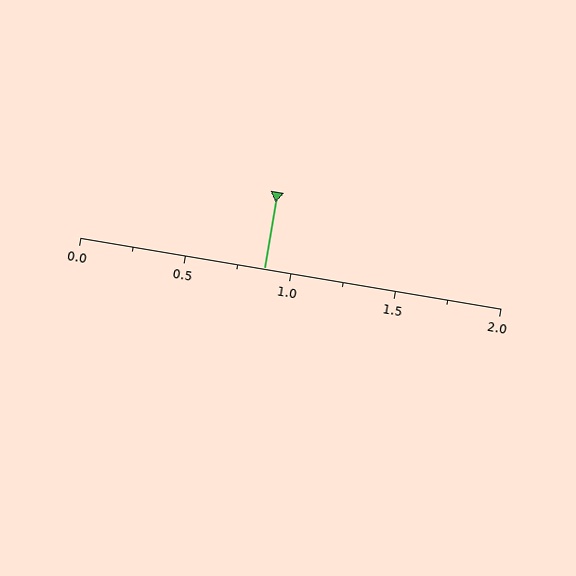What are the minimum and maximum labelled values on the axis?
The axis runs from 0.0 to 2.0.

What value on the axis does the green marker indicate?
The marker indicates approximately 0.88.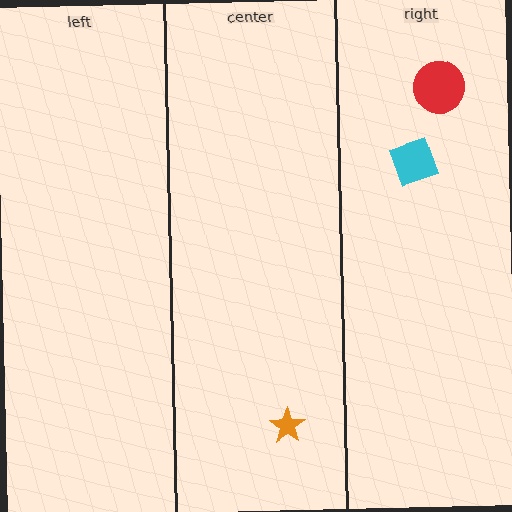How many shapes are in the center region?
1.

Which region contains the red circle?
The right region.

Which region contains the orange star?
The center region.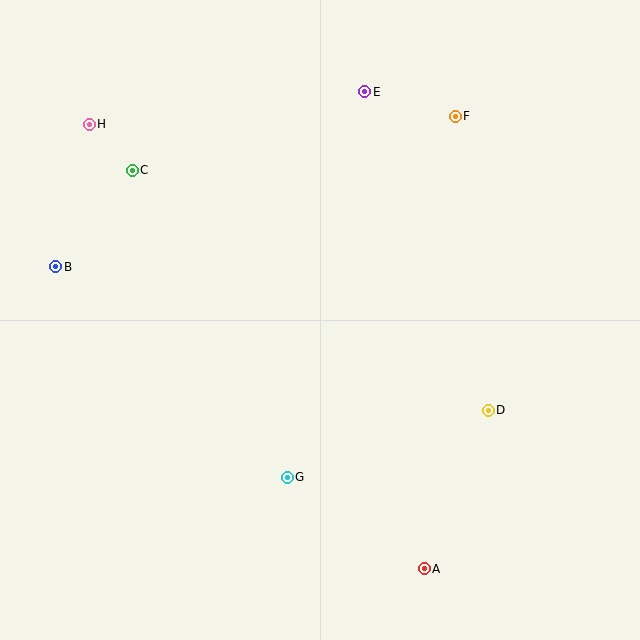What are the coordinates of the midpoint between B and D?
The midpoint between B and D is at (272, 338).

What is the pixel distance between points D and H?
The distance between D and H is 491 pixels.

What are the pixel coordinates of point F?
Point F is at (455, 116).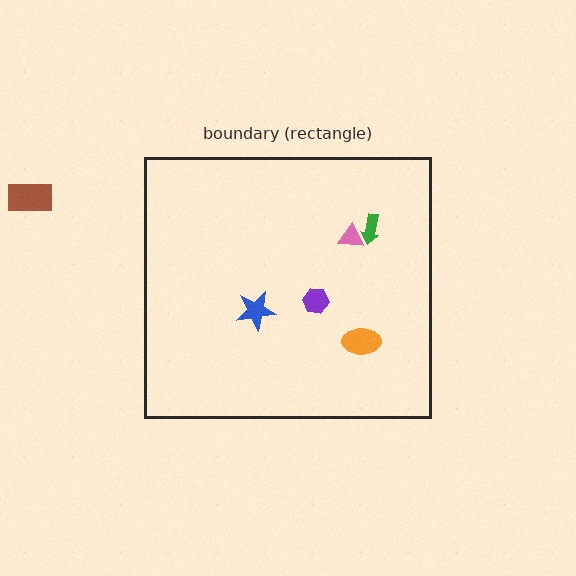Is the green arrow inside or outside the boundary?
Inside.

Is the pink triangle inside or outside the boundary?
Inside.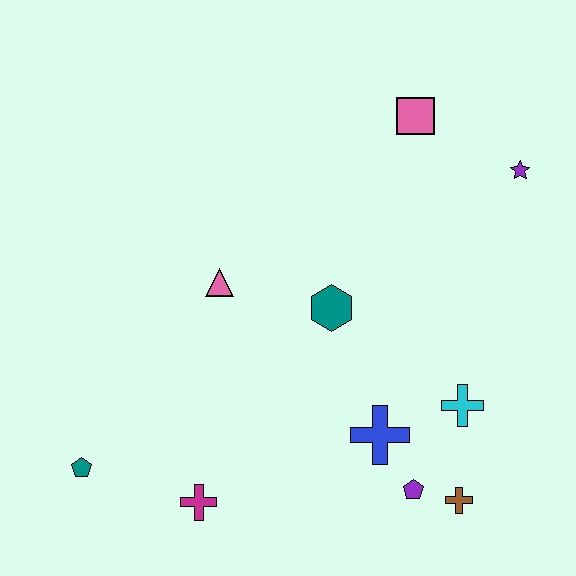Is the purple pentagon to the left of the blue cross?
No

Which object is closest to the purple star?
The pink square is closest to the purple star.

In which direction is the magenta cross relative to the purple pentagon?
The magenta cross is to the left of the purple pentagon.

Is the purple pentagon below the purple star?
Yes